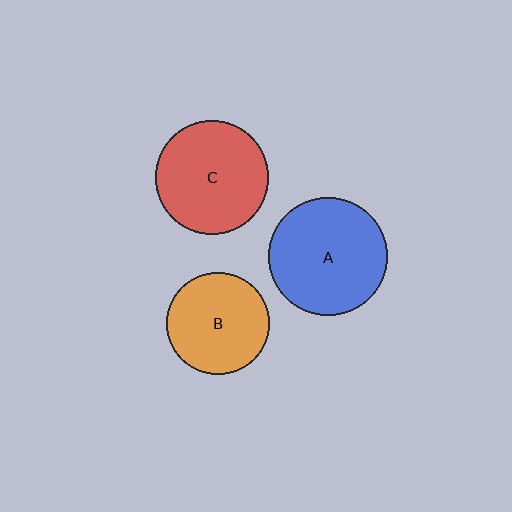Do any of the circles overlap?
No, none of the circles overlap.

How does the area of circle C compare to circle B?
Approximately 1.2 times.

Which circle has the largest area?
Circle A (blue).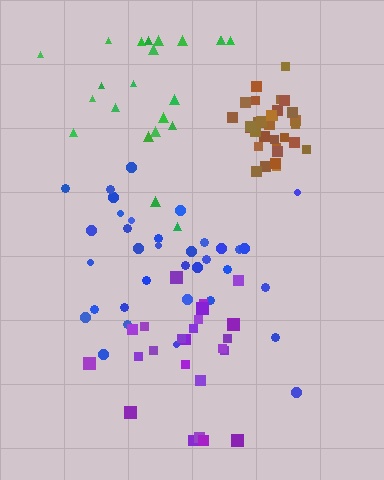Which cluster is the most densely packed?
Brown.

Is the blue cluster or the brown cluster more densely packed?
Brown.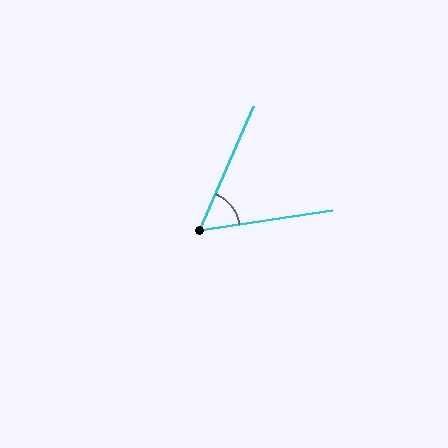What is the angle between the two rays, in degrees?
Approximately 58 degrees.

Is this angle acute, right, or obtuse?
It is acute.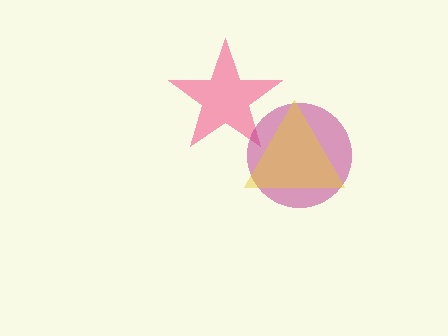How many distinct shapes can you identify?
There are 3 distinct shapes: a pink star, a magenta circle, a yellow triangle.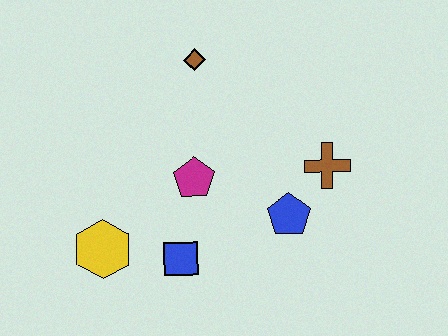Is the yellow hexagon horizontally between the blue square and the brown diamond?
No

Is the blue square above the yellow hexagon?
No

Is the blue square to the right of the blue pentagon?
No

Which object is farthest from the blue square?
The brown diamond is farthest from the blue square.